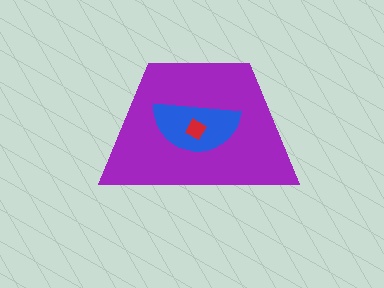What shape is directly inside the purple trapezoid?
The blue semicircle.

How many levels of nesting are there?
3.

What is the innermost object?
The red diamond.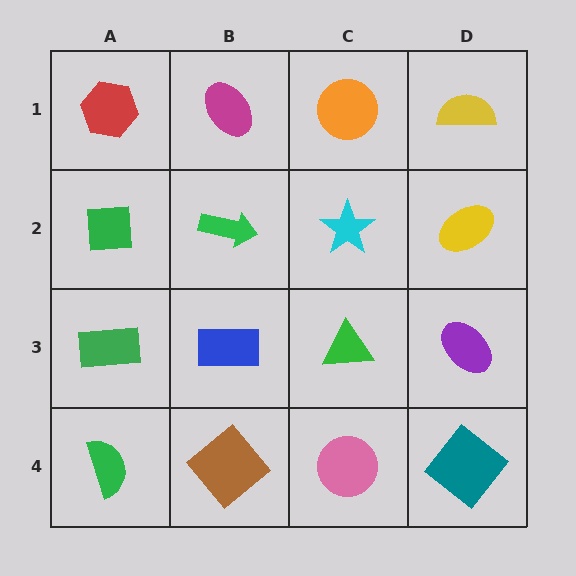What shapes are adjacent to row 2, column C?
An orange circle (row 1, column C), a green triangle (row 3, column C), a green arrow (row 2, column B), a yellow ellipse (row 2, column D).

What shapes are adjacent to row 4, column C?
A green triangle (row 3, column C), a brown diamond (row 4, column B), a teal diamond (row 4, column D).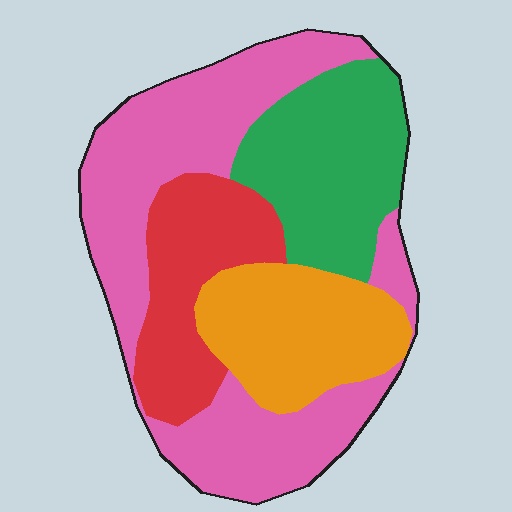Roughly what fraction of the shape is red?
Red covers 17% of the shape.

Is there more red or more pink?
Pink.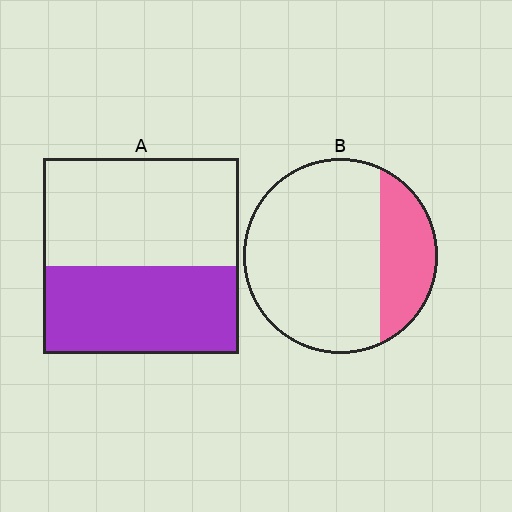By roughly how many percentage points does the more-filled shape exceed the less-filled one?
By roughly 20 percentage points (A over B).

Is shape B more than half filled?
No.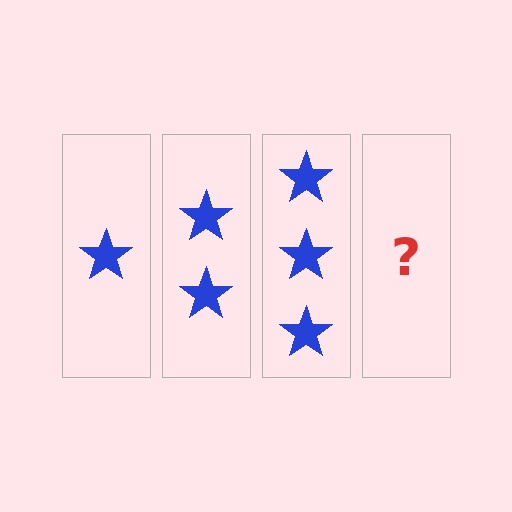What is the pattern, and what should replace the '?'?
The pattern is that each step adds one more star. The '?' should be 4 stars.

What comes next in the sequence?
The next element should be 4 stars.